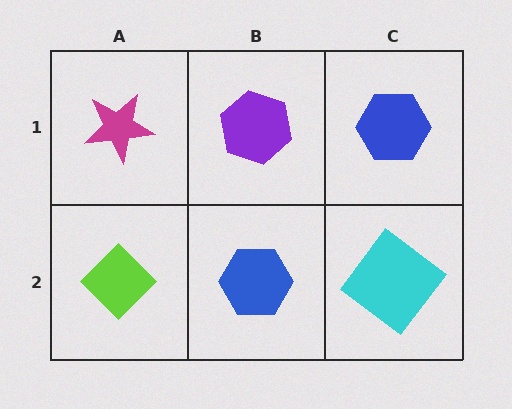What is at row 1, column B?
A purple hexagon.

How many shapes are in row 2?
3 shapes.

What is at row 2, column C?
A cyan diamond.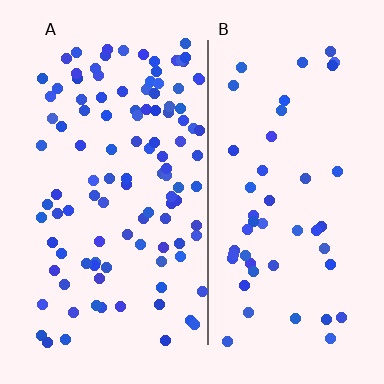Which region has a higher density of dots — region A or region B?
A (the left).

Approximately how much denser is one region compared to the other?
Approximately 2.3× — region A over region B.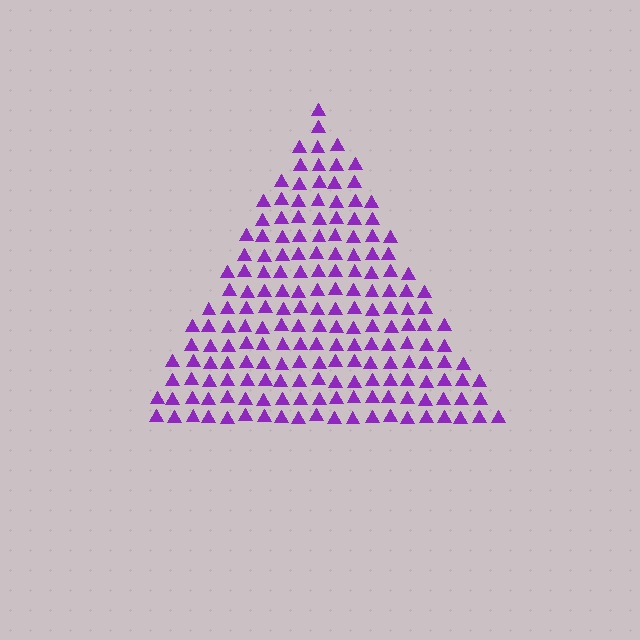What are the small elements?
The small elements are triangles.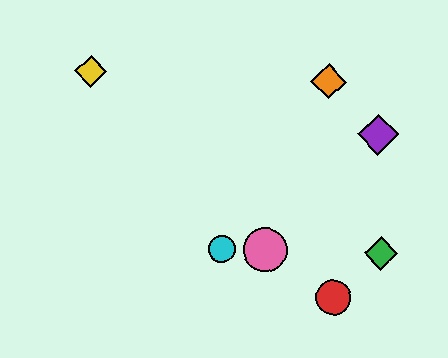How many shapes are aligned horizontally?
4 shapes (the blue circle, the green diamond, the cyan circle, the pink circle) are aligned horizontally.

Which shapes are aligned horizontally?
The blue circle, the green diamond, the cyan circle, the pink circle are aligned horizontally.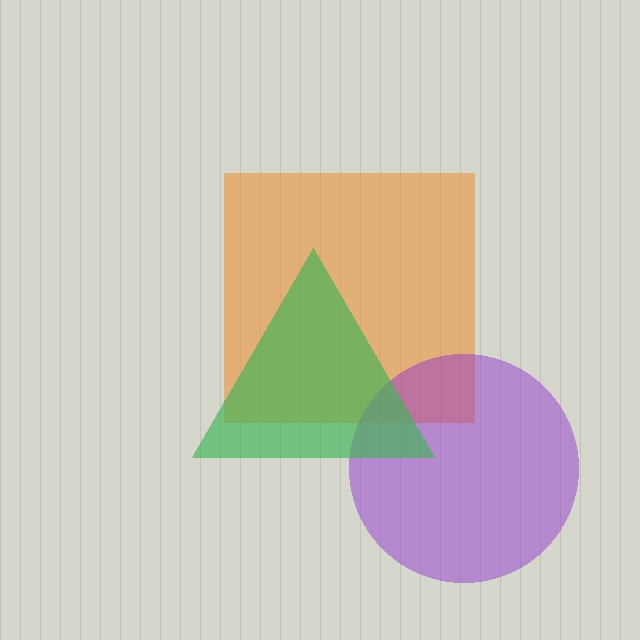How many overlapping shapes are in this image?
There are 3 overlapping shapes in the image.